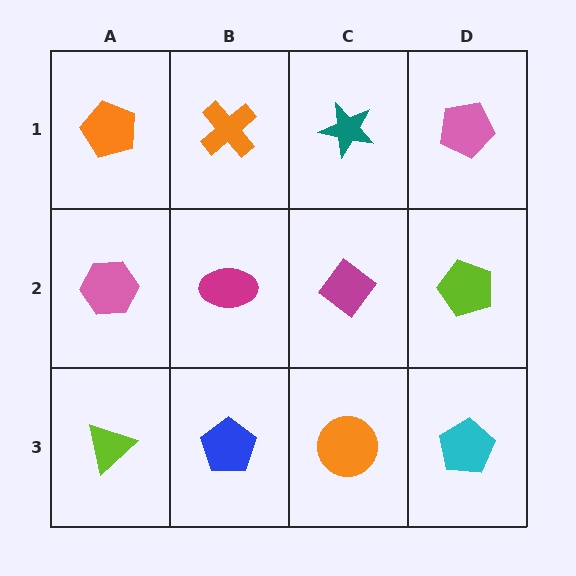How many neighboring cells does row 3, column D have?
2.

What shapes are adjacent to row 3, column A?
A pink hexagon (row 2, column A), a blue pentagon (row 3, column B).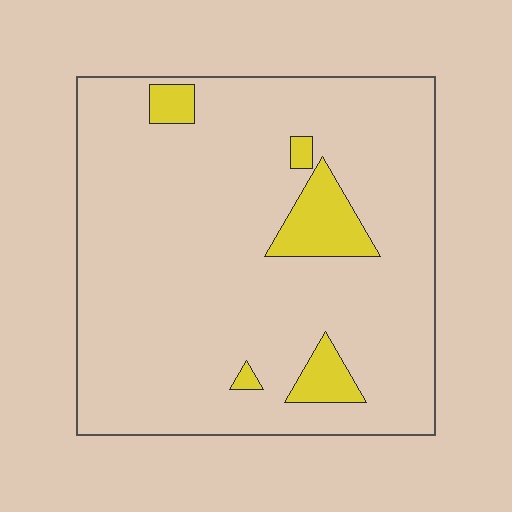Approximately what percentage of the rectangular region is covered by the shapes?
Approximately 10%.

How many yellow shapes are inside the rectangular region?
5.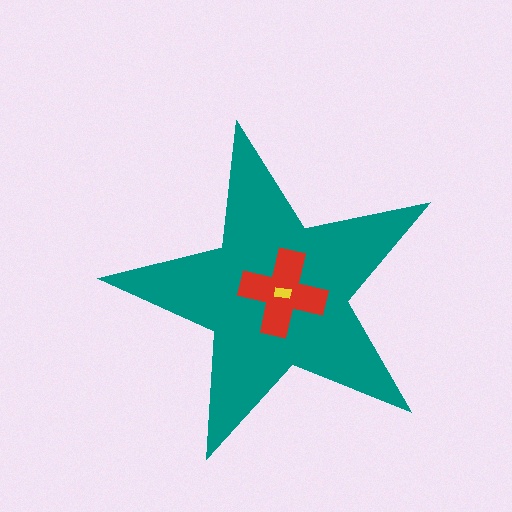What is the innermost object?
The yellow rectangle.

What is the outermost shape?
The teal star.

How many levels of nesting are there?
3.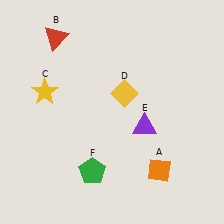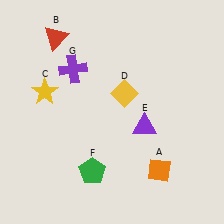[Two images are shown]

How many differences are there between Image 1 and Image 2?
There is 1 difference between the two images.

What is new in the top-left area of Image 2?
A purple cross (G) was added in the top-left area of Image 2.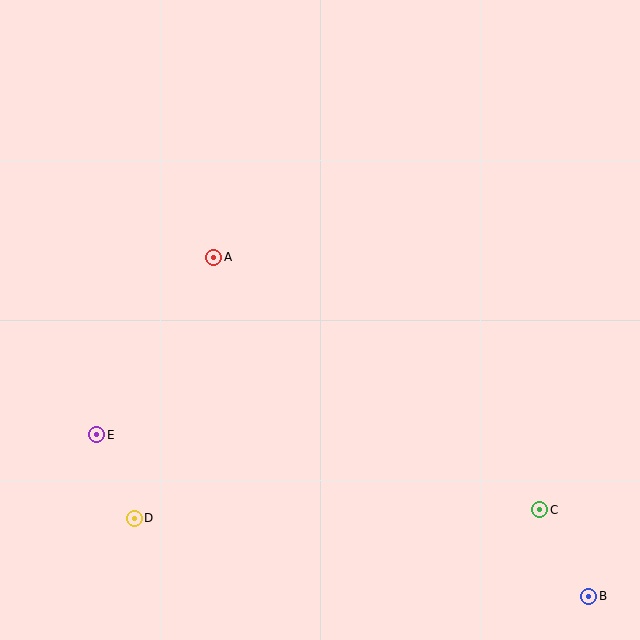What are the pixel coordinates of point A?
Point A is at (214, 257).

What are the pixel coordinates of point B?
Point B is at (589, 596).